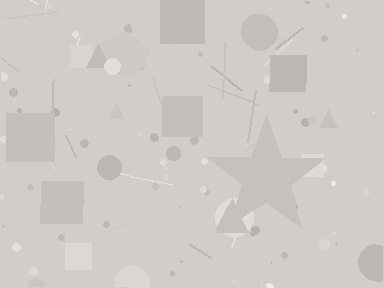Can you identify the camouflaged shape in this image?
The camouflaged shape is a star.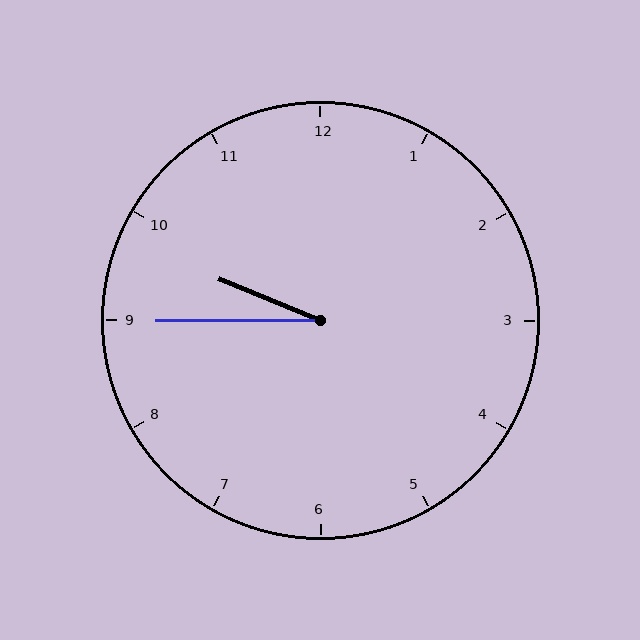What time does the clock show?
9:45.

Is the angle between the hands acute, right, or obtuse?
It is acute.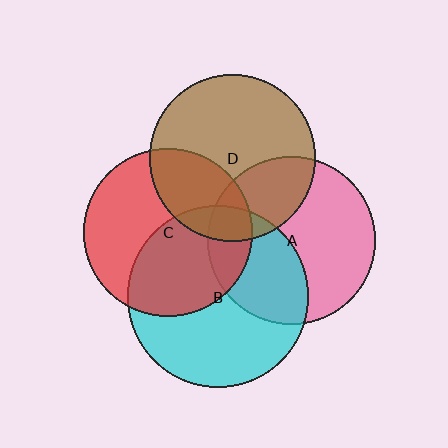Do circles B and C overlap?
Yes.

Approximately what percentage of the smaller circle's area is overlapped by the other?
Approximately 45%.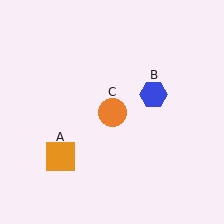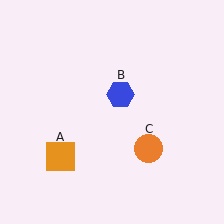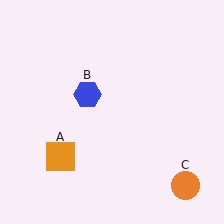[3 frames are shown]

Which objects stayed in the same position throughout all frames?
Orange square (object A) remained stationary.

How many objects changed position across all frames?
2 objects changed position: blue hexagon (object B), orange circle (object C).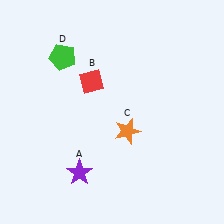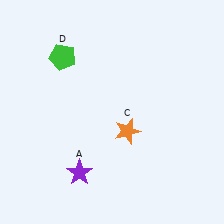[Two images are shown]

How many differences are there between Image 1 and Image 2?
There is 1 difference between the two images.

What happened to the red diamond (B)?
The red diamond (B) was removed in Image 2. It was in the top-left area of Image 1.